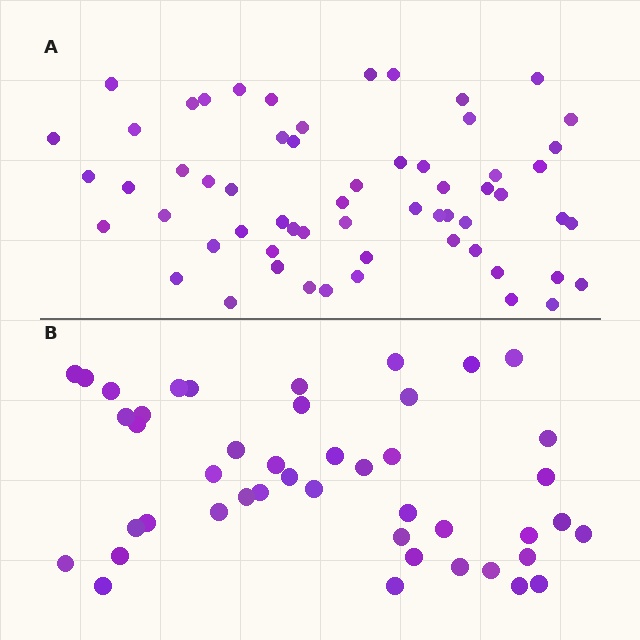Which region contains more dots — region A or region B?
Region A (the top region) has more dots.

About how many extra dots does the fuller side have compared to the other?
Region A has approximately 15 more dots than region B.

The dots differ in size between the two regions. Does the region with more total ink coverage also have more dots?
No. Region B has more total ink coverage because its dots are larger, but region A actually contains more individual dots. Total area can be misleading — the number of items is what matters here.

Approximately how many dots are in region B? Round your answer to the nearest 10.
About 40 dots. (The exact count is 45, which rounds to 40.)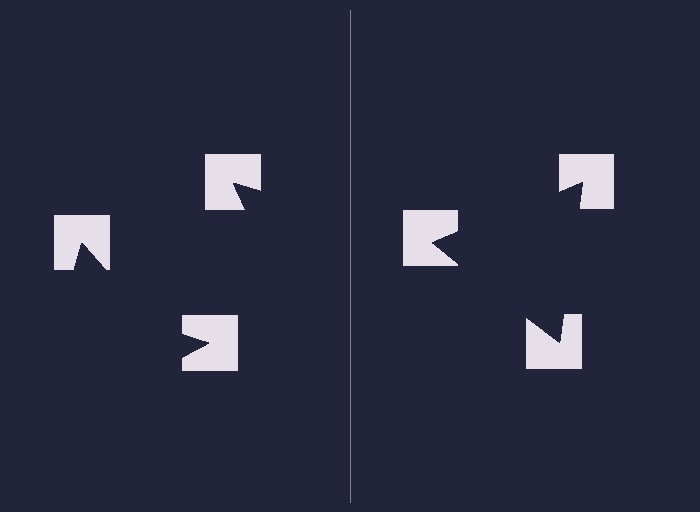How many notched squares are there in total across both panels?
6 — 3 on each side.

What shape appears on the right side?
An illusory triangle.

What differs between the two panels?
The notched squares are positioned identically on both sides; only the wedge orientations differ. On the right they align to a triangle; on the left they are misaligned.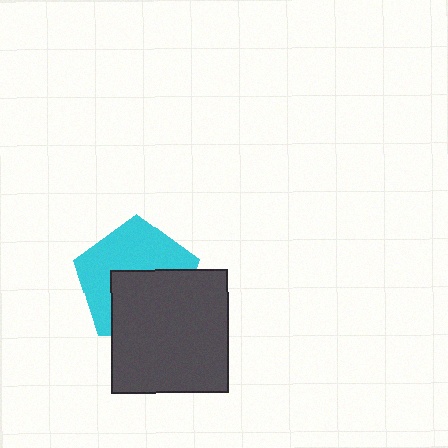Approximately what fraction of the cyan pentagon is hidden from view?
Roughly 47% of the cyan pentagon is hidden behind the dark gray rectangle.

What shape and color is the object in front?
The object in front is a dark gray rectangle.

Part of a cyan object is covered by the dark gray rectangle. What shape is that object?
It is a pentagon.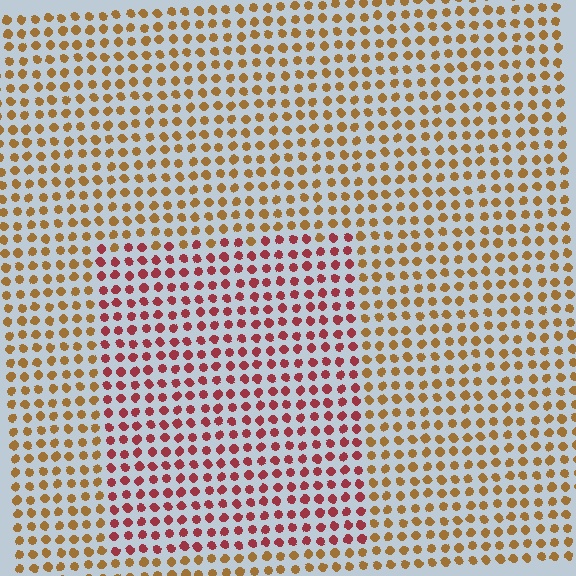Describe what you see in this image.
The image is filled with small brown elements in a uniform arrangement. A rectangle-shaped region is visible where the elements are tinted to a slightly different hue, forming a subtle color boundary.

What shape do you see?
I see a rectangle.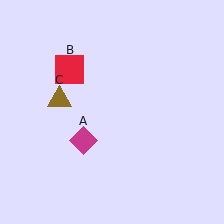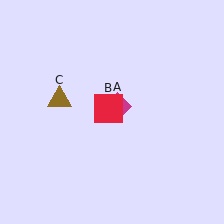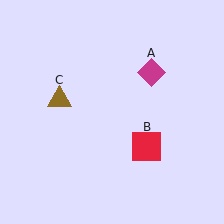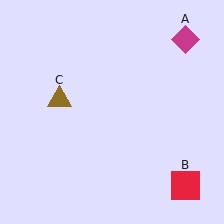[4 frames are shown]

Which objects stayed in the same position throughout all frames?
Brown triangle (object C) remained stationary.